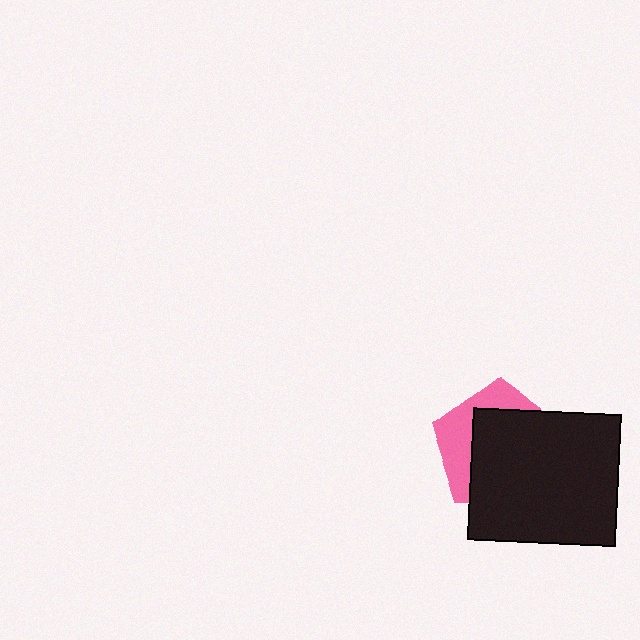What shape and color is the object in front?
The object in front is a black rectangle.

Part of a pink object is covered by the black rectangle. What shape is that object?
It is a pentagon.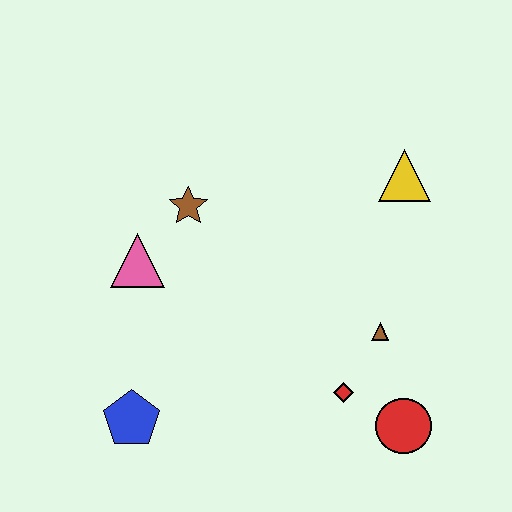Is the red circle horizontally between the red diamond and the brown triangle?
No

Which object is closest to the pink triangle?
The brown star is closest to the pink triangle.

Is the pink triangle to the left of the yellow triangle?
Yes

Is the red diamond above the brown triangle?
No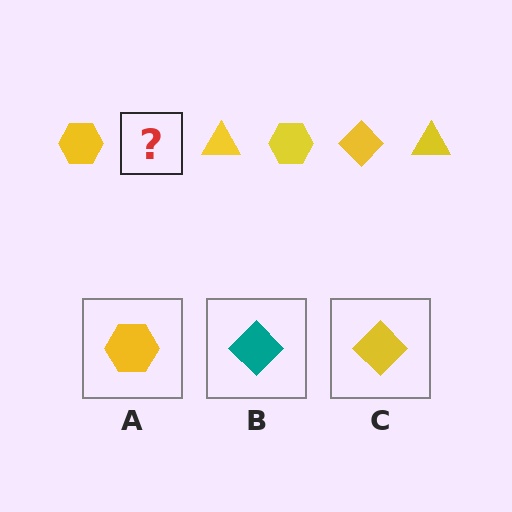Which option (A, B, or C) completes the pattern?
C.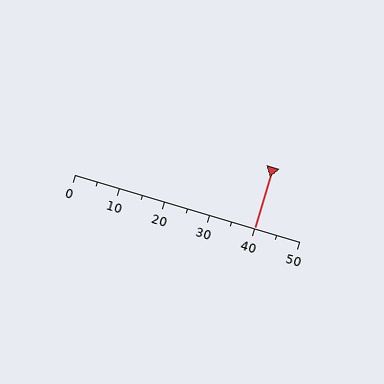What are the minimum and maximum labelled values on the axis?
The axis runs from 0 to 50.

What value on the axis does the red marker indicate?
The marker indicates approximately 40.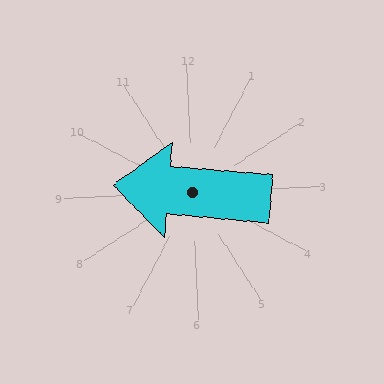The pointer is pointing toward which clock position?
Roughly 9 o'clock.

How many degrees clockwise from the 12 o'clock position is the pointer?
Approximately 278 degrees.